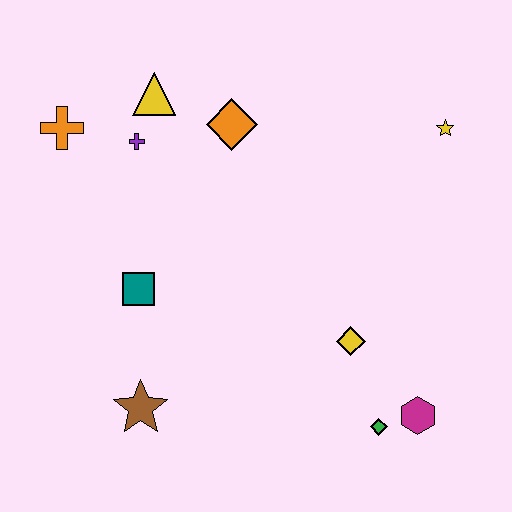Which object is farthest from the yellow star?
The brown star is farthest from the yellow star.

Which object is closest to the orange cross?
The purple cross is closest to the orange cross.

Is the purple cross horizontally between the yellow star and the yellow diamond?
No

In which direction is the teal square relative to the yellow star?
The teal square is to the left of the yellow star.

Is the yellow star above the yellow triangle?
No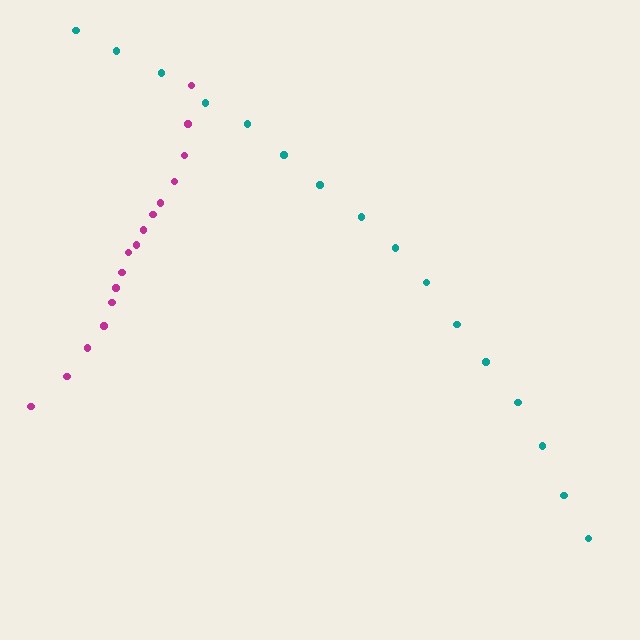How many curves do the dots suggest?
There are 2 distinct paths.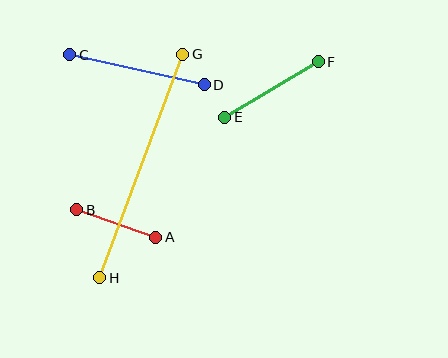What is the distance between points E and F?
The distance is approximately 108 pixels.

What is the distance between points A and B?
The distance is approximately 84 pixels.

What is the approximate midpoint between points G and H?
The midpoint is at approximately (141, 166) pixels.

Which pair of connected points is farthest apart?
Points G and H are farthest apart.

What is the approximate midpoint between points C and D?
The midpoint is at approximately (137, 70) pixels.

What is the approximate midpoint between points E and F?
The midpoint is at approximately (271, 89) pixels.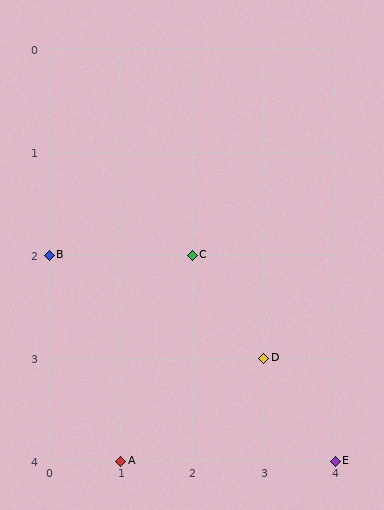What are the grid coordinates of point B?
Point B is at grid coordinates (0, 2).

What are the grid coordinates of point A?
Point A is at grid coordinates (1, 4).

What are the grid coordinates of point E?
Point E is at grid coordinates (4, 4).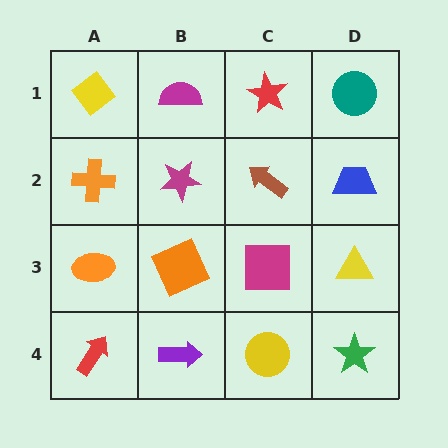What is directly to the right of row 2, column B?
A brown arrow.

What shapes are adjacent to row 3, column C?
A brown arrow (row 2, column C), a yellow circle (row 4, column C), an orange square (row 3, column B), a yellow triangle (row 3, column D).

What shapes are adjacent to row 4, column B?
An orange square (row 3, column B), a red arrow (row 4, column A), a yellow circle (row 4, column C).